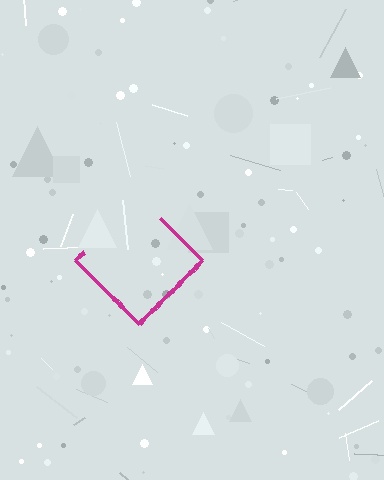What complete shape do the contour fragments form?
The contour fragments form a diamond.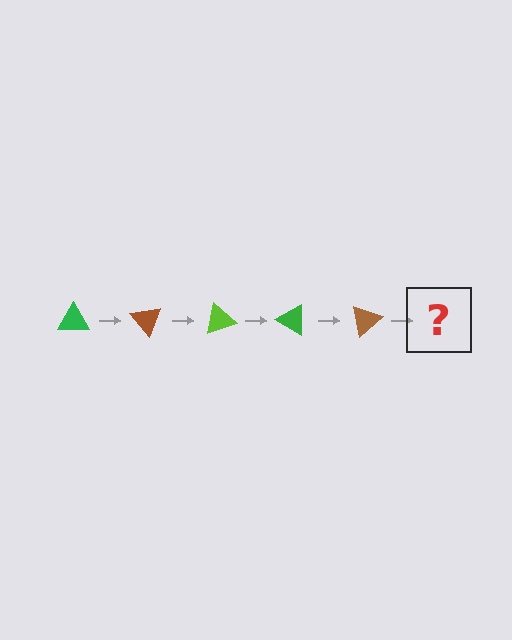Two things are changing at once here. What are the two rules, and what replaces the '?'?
The two rules are that it rotates 50 degrees each step and the color cycles through green, brown, and lime. The '?' should be a lime triangle, rotated 250 degrees from the start.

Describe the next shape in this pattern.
It should be a lime triangle, rotated 250 degrees from the start.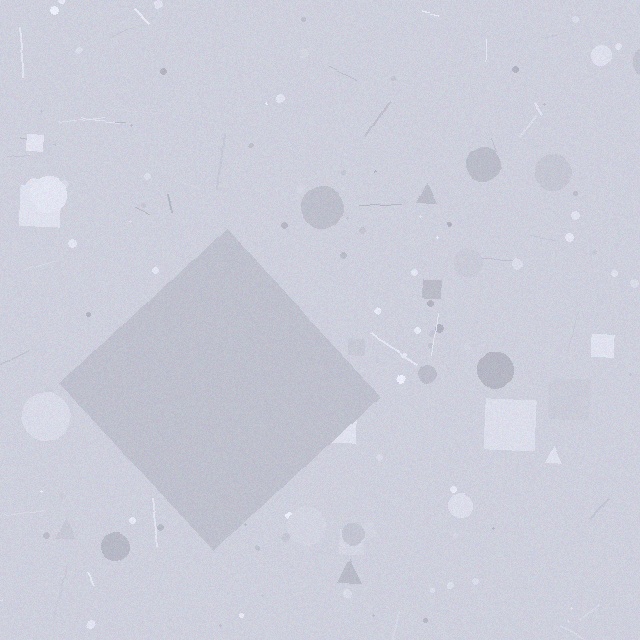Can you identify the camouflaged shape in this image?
The camouflaged shape is a diamond.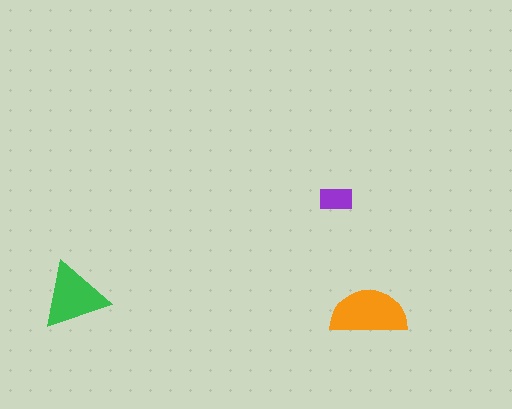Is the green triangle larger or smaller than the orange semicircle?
Smaller.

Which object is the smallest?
The purple rectangle.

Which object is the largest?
The orange semicircle.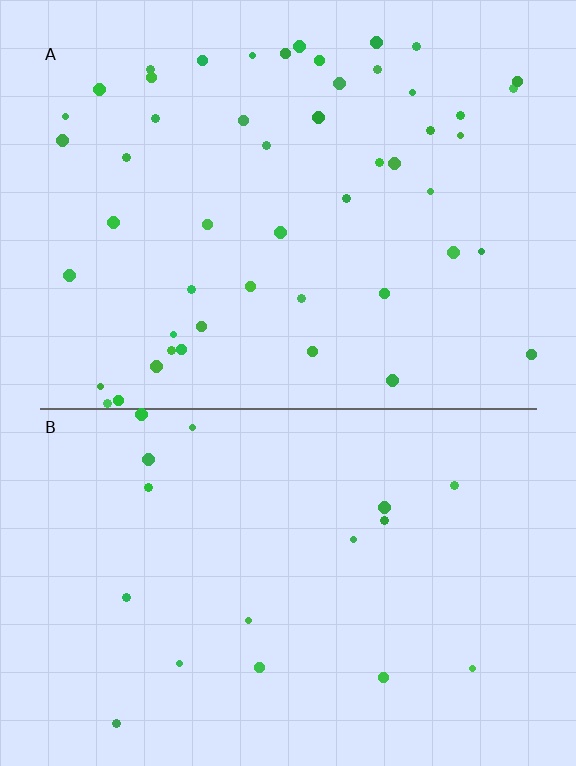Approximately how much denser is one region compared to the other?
Approximately 2.9× — region A over region B.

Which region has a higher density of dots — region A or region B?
A (the top).